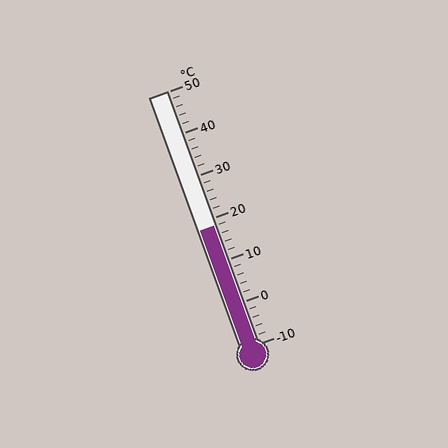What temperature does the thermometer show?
The thermometer shows approximately 18°C.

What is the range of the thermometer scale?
The thermometer scale ranges from -10°C to 50°C.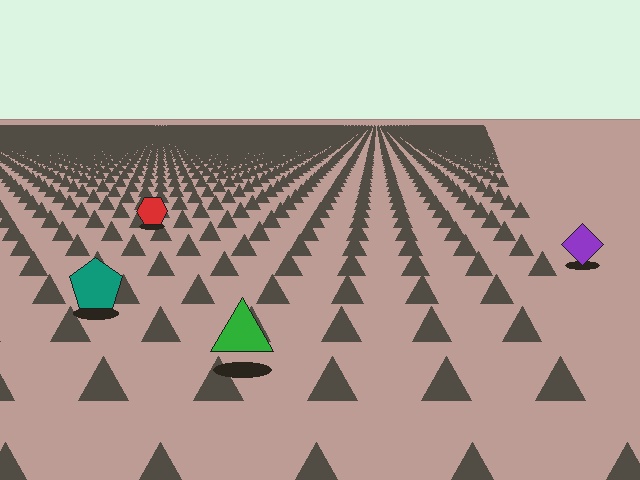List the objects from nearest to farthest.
From nearest to farthest: the green triangle, the teal pentagon, the purple diamond, the red hexagon.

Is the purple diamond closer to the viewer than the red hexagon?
Yes. The purple diamond is closer — you can tell from the texture gradient: the ground texture is coarser near it.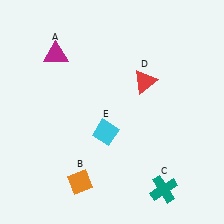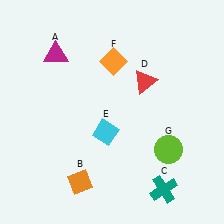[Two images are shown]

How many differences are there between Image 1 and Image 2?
There are 2 differences between the two images.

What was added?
An orange diamond (F), a lime circle (G) were added in Image 2.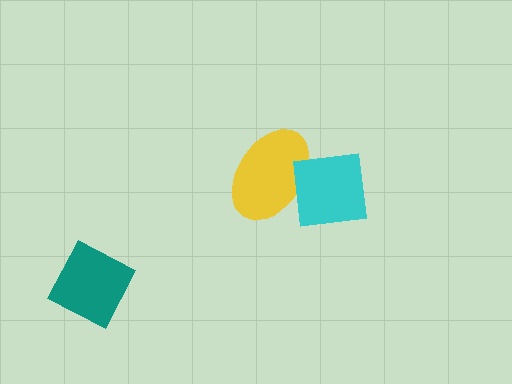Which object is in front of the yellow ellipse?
The cyan square is in front of the yellow ellipse.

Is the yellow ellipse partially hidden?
Yes, it is partially covered by another shape.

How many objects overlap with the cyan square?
1 object overlaps with the cyan square.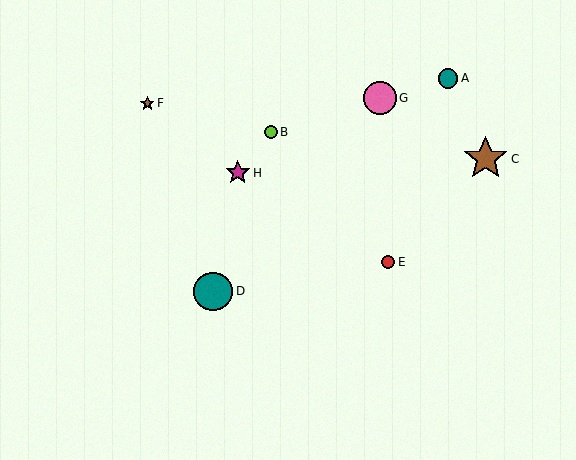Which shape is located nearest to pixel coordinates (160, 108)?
The brown star (labeled F) at (147, 103) is nearest to that location.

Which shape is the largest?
The brown star (labeled C) is the largest.